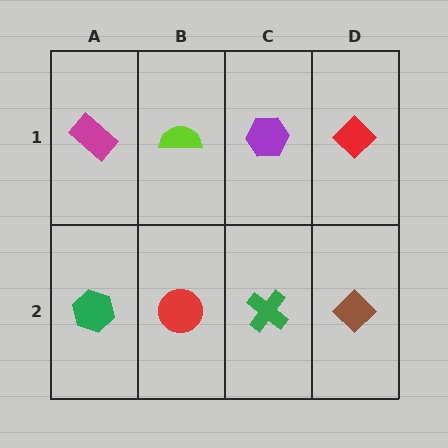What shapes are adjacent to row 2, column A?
A magenta rectangle (row 1, column A), a red circle (row 2, column B).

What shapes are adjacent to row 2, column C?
A purple hexagon (row 1, column C), a red circle (row 2, column B), a brown diamond (row 2, column D).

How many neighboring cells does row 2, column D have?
2.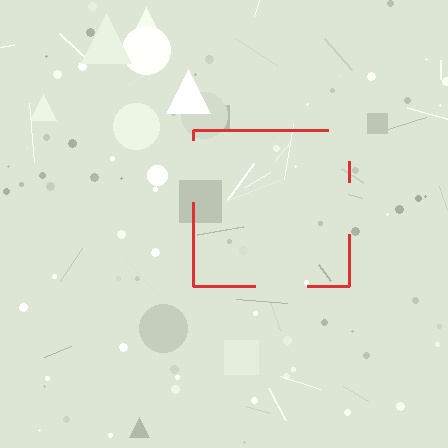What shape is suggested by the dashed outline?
The dashed outline suggests a square.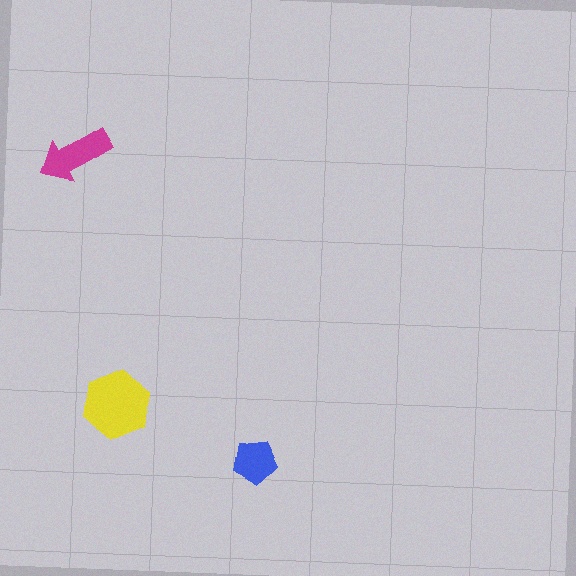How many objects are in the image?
There are 3 objects in the image.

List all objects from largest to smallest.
The yellow hexagon, the magenta arrow, the blue pentagon.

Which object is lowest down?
The blue pentagon is bottommost.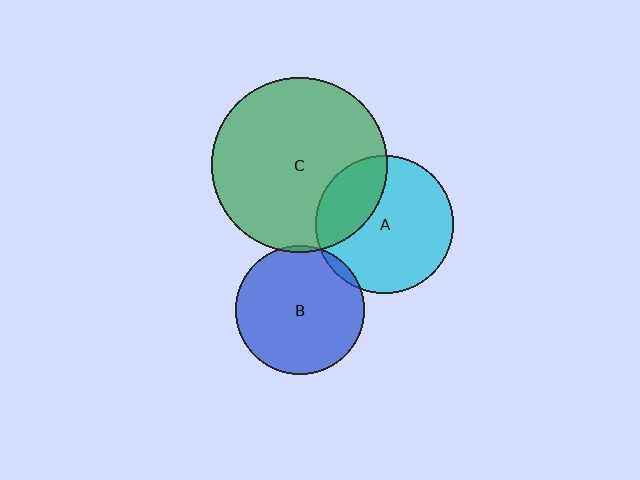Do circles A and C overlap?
Yes.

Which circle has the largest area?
Circle C (green).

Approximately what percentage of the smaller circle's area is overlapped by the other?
Approximately 30%.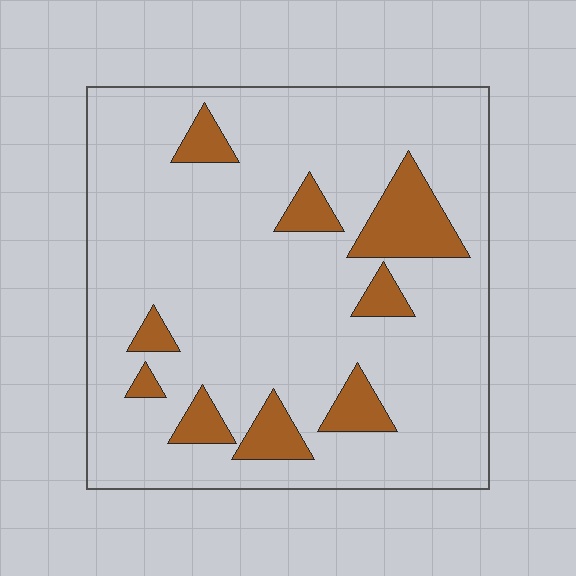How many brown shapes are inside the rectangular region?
9.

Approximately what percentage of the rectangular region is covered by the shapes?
Approximately 15%.